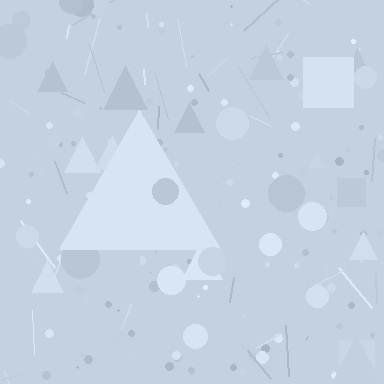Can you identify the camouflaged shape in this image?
The camouflaged shape is a triangle.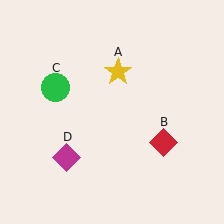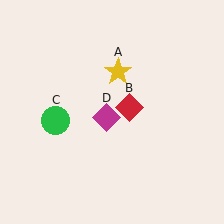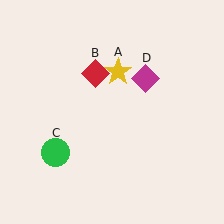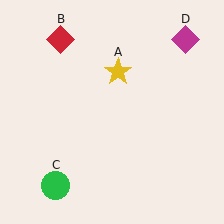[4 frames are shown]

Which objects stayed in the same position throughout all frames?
Yellow star (object A) remained stationary.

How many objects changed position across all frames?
3 objects changed position: red diamond (object B), green circle (object C), magenta diamond (object D).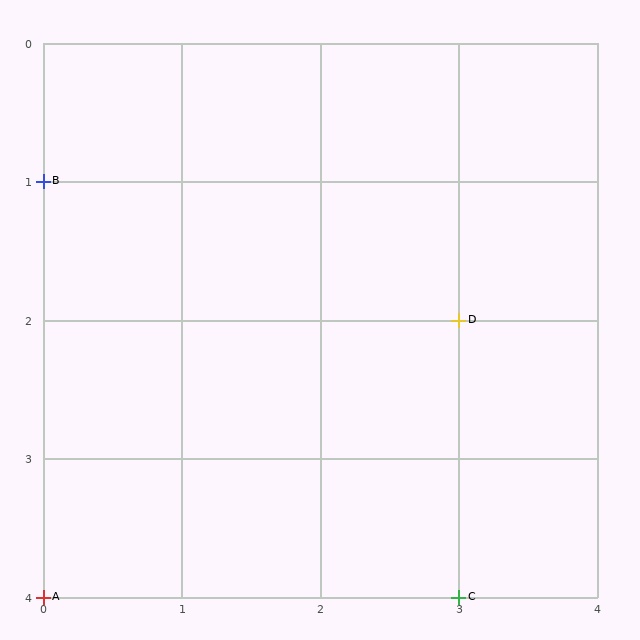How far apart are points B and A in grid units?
Points B and A are 3 rows apart.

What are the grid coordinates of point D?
Point D is at grid coordinates (3, 2).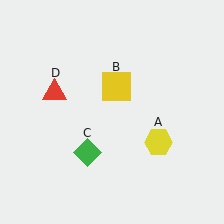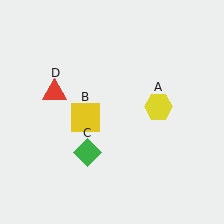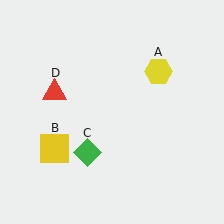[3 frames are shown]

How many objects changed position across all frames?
2 objects changed position: yellow hexagon (object A), yellow square (object B).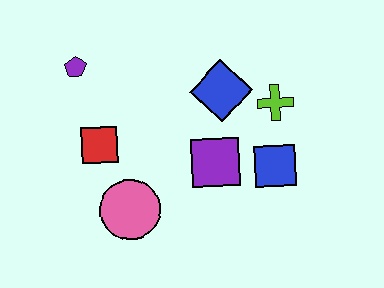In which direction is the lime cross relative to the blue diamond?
The lime cross is to the right of the blue diamond.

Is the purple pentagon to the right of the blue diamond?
No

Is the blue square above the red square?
No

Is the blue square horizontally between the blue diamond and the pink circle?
No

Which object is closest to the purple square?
The blue square is closest to the purple square.